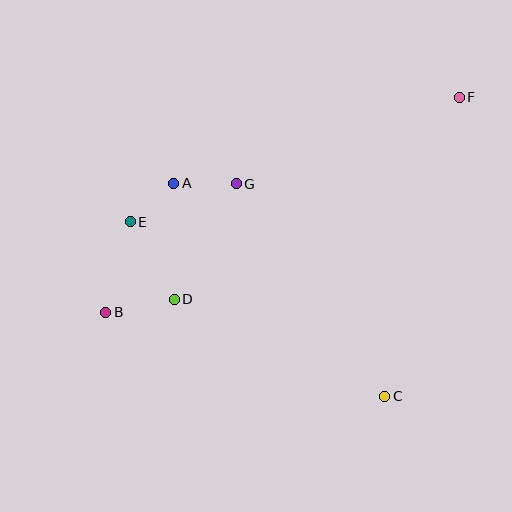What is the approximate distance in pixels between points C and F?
The distance between C and F is approximately 308 pixels.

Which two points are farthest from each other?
Points B and F are farthest from each other.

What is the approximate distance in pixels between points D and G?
The distance between D and G is approximately 131 pixels.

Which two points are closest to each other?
Points A and E are closest to each other.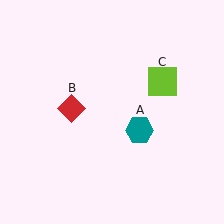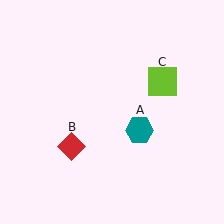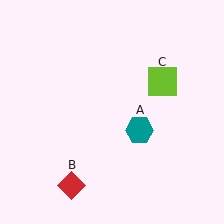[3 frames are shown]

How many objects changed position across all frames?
1 object changed position: red diamond (object B).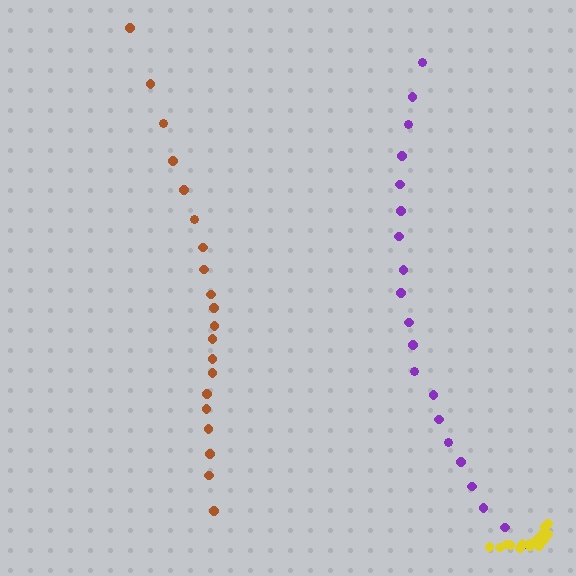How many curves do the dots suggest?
There are 3 distinct paths.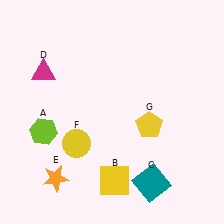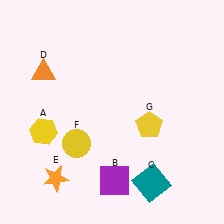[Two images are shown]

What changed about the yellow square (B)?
In Image 1, B is yellow. In Image 2, it changed to purple.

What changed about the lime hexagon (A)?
In Image 1, A is lime. In Image 2, it changed to yellow.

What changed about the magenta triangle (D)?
In Image 1, D is magenta. In Image 2, it changed to orange.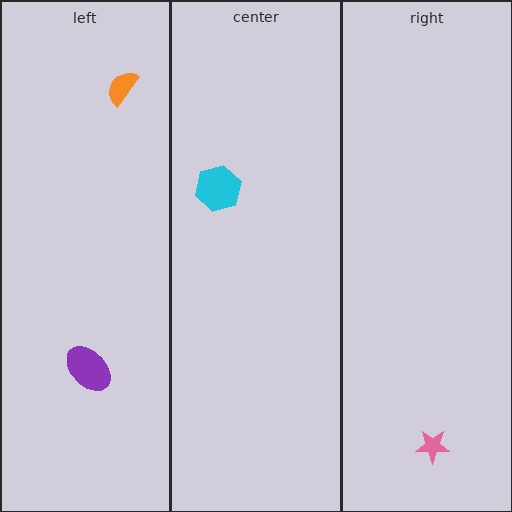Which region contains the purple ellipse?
The left region.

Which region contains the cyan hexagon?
The center region.